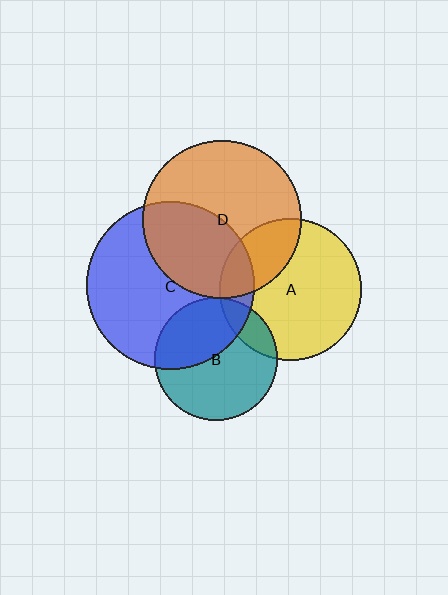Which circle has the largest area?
Circle C (blue).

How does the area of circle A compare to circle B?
Approximately 1.3 times.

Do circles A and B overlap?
Yes.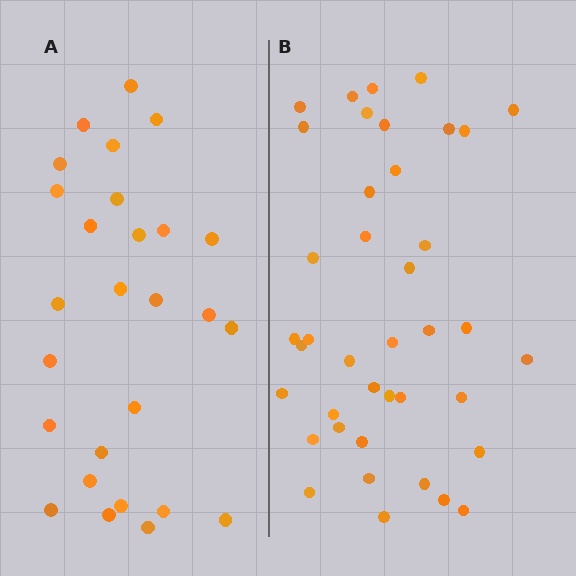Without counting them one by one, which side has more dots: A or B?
Region B (the right region) has more dots.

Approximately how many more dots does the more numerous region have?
Region B has approximately 15 more dots than region A.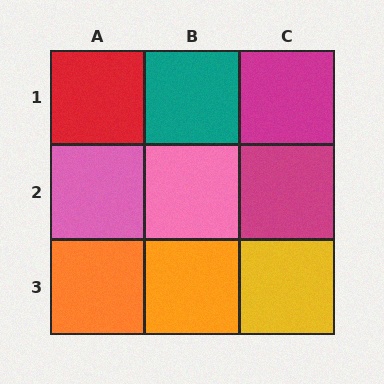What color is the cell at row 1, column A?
Red.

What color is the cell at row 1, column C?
Magenta.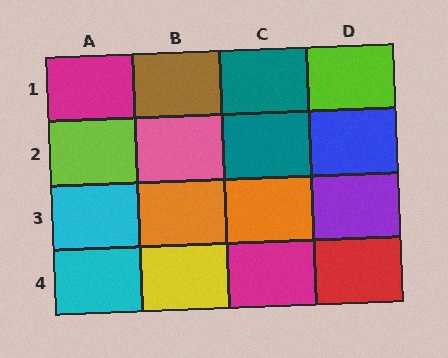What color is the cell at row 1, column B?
Brown.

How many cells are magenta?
2 cells are magenta.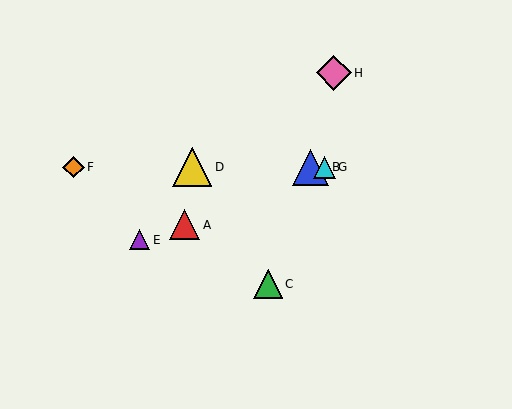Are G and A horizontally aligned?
No, G is at y≈167 and A is at y≈225.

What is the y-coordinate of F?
Object F is at y≈167.